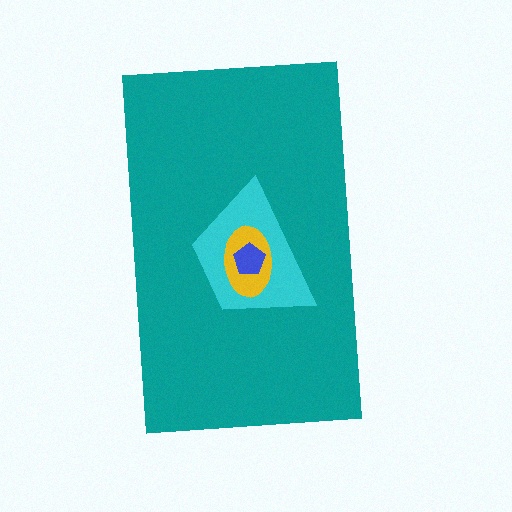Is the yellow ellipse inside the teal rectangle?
Yes.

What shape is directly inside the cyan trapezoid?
The yellow ellipse.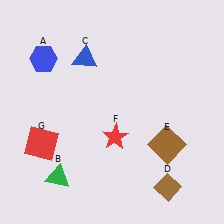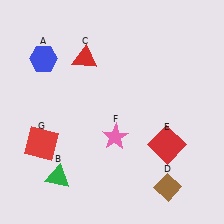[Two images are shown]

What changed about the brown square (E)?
In Image 1, E is brown. In Image 2, it changed to red.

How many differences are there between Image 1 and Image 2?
There are 3 differences between the two images.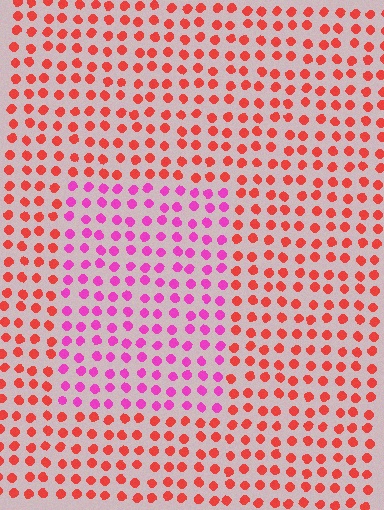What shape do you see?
I see a rectangle.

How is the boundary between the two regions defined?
The boundary is defined purely by a slight shift in hue (about 48 degrees). Spacing, size, and orientation are identical on both sides.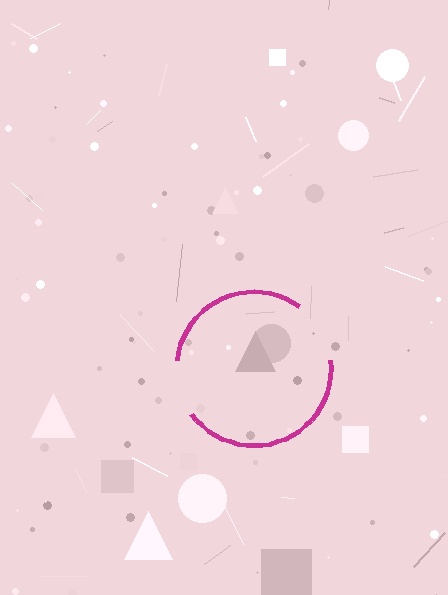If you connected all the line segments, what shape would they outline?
They would outline a circle.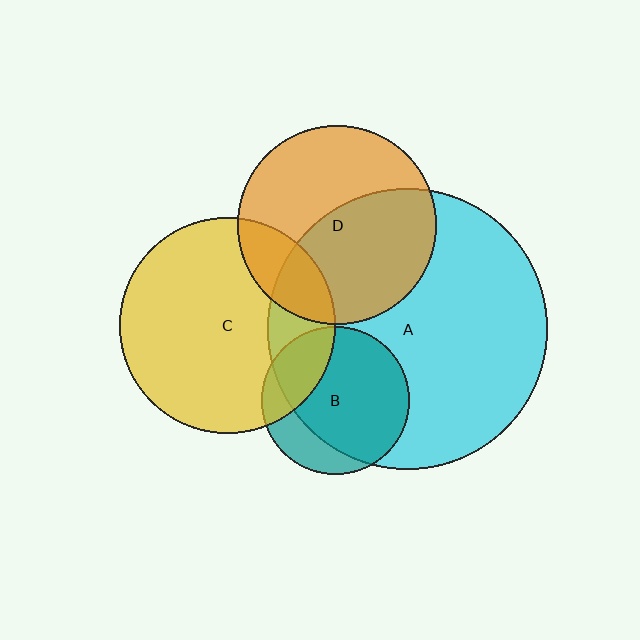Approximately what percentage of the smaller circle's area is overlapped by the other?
Approximately 50%.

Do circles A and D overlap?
Yes.